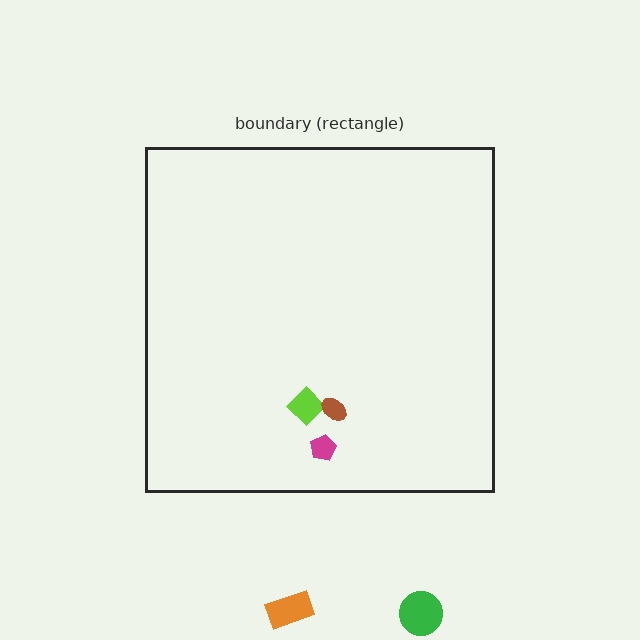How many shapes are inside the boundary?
3 inside, 2 outside.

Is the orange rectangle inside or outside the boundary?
Outside.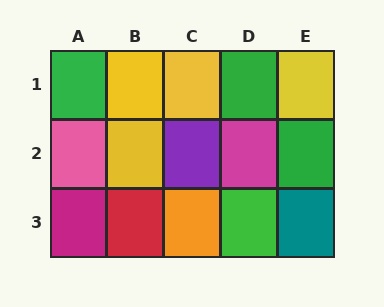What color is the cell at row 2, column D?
Magenta.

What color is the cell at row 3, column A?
Magenta.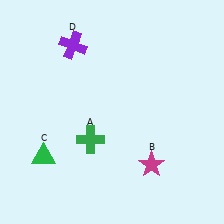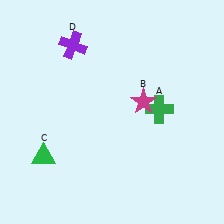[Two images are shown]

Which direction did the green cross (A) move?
The green cross (A) moved right.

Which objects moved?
The objects that moved are: the green cross (A), the magenta star (B).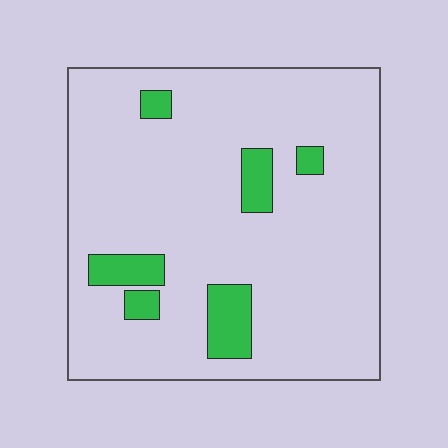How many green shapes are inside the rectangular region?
6.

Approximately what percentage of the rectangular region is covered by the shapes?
Approximately 10%.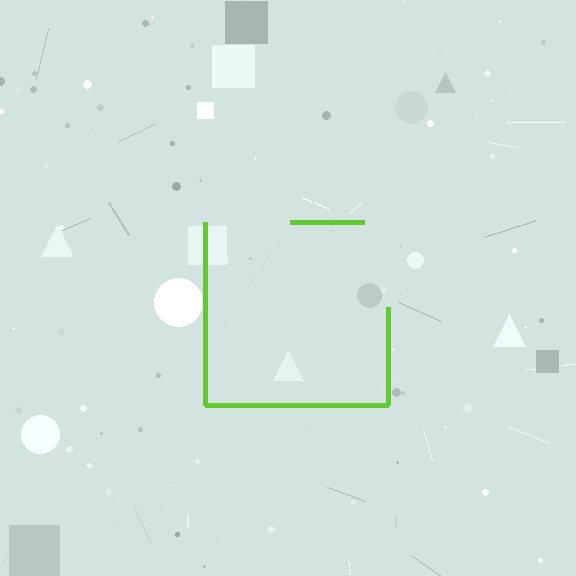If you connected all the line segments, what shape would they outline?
They would outline a square.